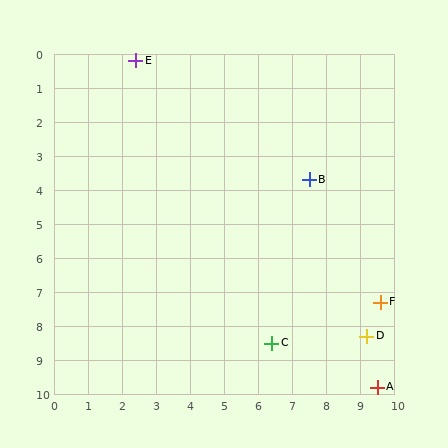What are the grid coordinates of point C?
Point C is at approximately (6.4, 8.5).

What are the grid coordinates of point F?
Point F is at approximately (9.6, 7.3).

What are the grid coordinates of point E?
Point E is at approximately (2.4, 0.2).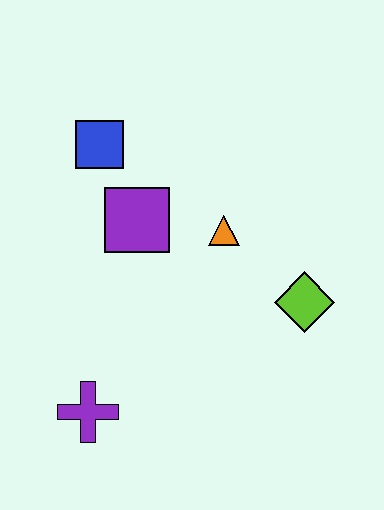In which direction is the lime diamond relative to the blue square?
The lime diamond is to the right of the blue square.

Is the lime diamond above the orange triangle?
No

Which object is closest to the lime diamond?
The orange triangle is closest to the lime diamond.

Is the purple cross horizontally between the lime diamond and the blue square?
No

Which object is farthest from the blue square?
The purple cross is farthest from the blue square.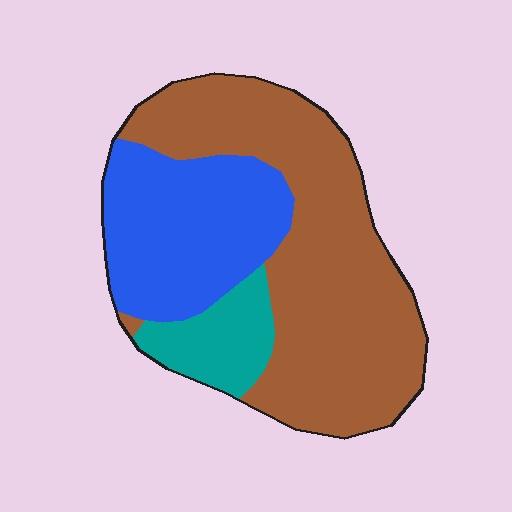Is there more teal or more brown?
Brown.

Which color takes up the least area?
Teal, at roughly 10%.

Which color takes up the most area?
Brown, at roughly 55%.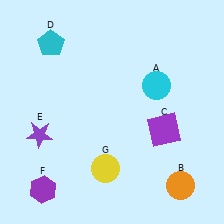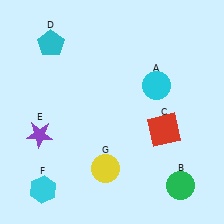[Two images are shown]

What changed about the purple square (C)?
In Image 1, C is purple. In Image 2, it changed to red.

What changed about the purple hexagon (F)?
In Image 1, F is purple. In Image 2, it changed to cyan.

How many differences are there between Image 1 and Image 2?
There are 3 differences between the two images.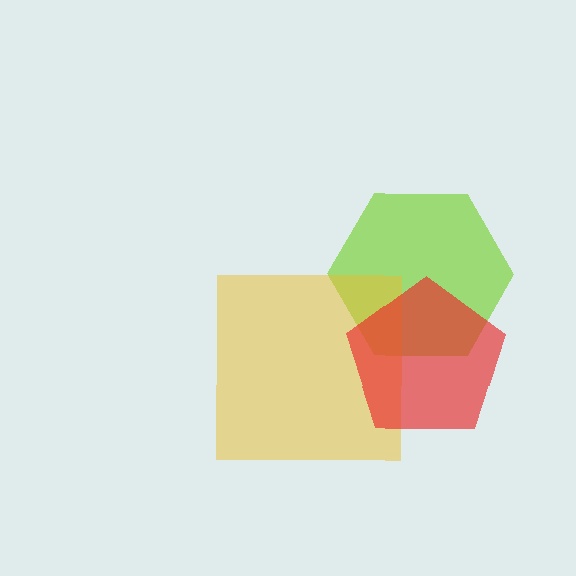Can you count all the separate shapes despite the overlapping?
Yes, there are 3 separate shapes.